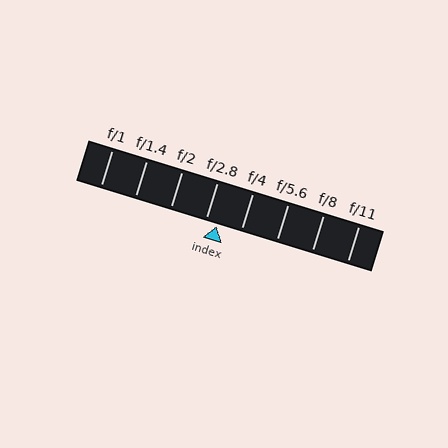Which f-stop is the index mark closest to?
The index mark is closest to f/2.8.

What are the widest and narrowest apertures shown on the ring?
The widest aperture shown is f/1 and the narrowest is f/11.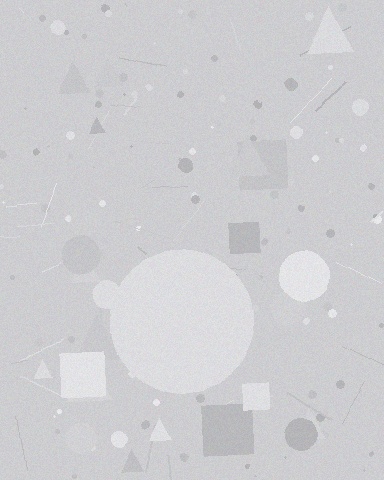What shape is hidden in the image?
A circle is hidden in the image.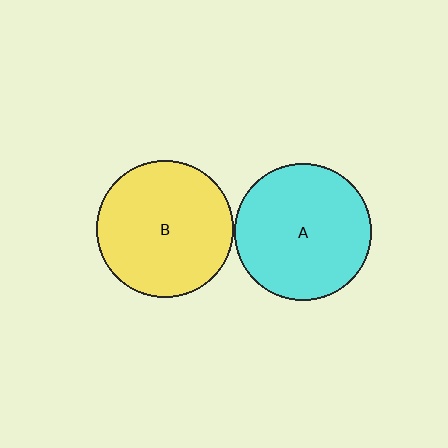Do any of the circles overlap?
No, none of the circles overlap.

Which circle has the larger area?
Circle B (yellow).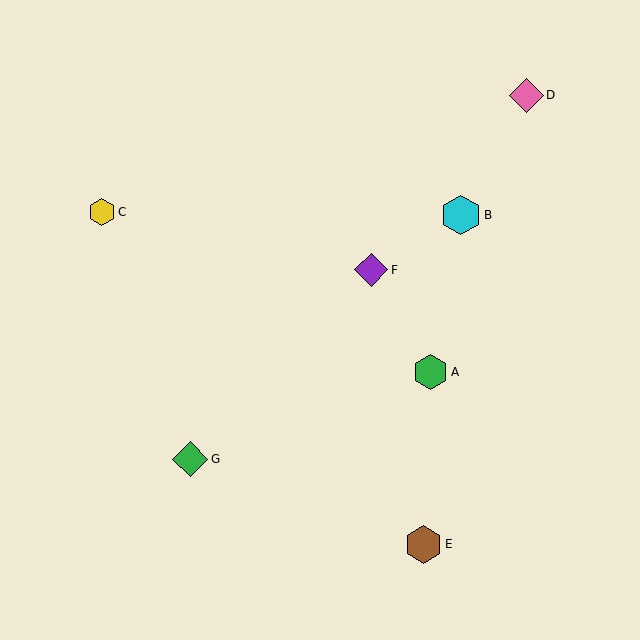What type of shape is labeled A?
Shape A is a green hexagon.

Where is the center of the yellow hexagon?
The center of the yellow hexagon is at (102, 212).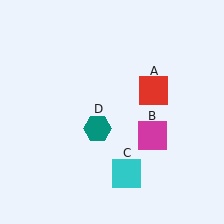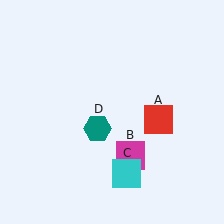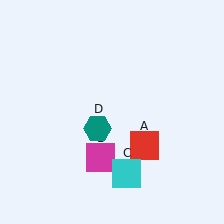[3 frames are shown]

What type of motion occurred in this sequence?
The red square (object A), magenta square (object B) rotated clockwise around the center of the scene.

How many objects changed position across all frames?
2 objects changed position: red square (object A), magenta square (object B).